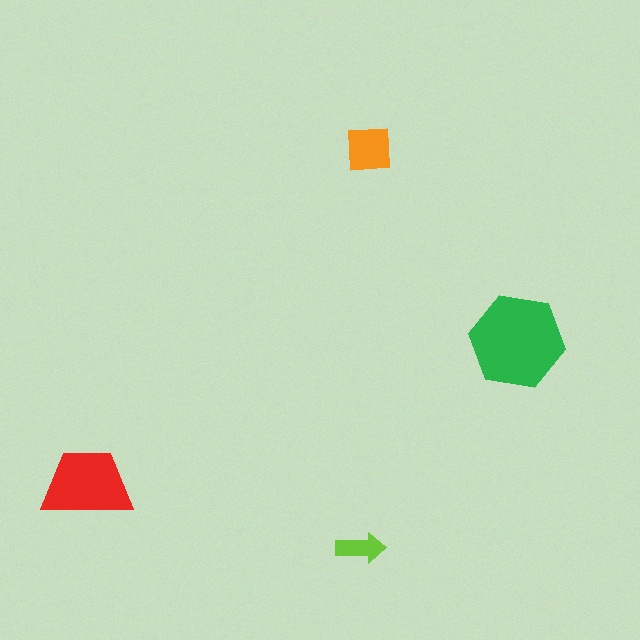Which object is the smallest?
The lime arrow.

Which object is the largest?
The green hexagon.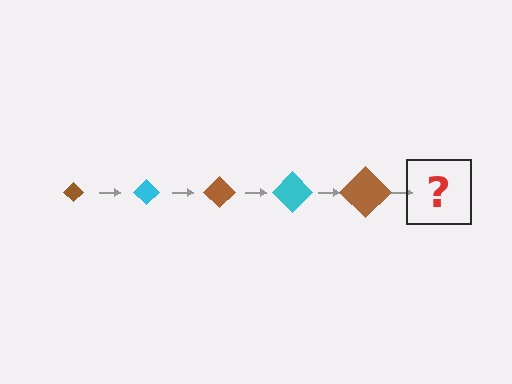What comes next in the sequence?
The next element should be a cyan diamond, larger than the previous one.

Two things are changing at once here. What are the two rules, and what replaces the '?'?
The two rules are that the diamond grows larger each step and the color cycles through brown and cyan. The '?' should be a cyan diamond, larger than the previous one.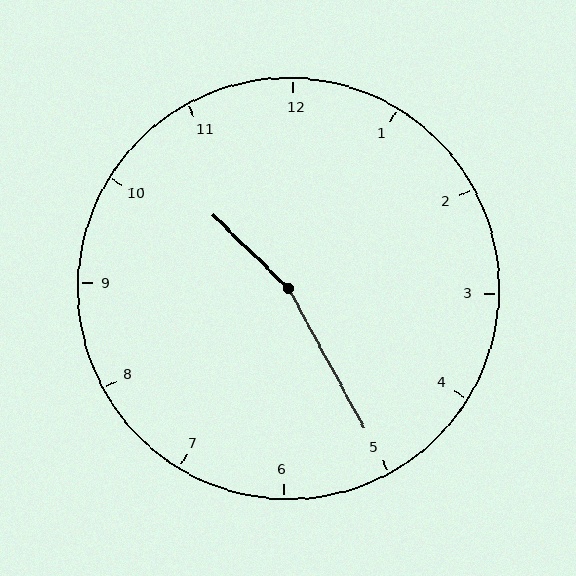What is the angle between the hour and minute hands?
Approximately 162 degrees.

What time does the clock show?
10:25.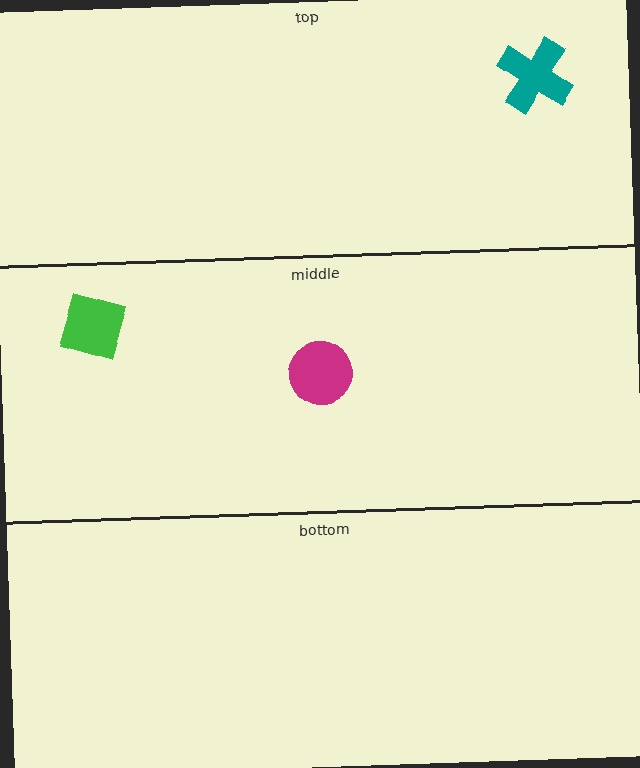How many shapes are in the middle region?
2.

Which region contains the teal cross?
The top region.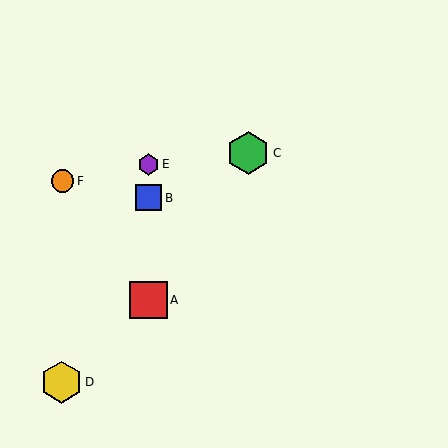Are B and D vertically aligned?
No, B is at x≈149 and D is at x≈61.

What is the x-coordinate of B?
Object B is at x≈149.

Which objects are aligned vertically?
Objects A, B, E are aligned vertically.